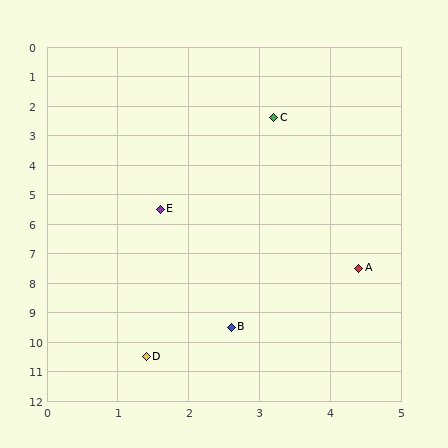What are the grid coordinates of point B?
Point B is at approximately (2.6, 9.5).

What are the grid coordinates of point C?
Point C is at approximately (3.2, 2.4).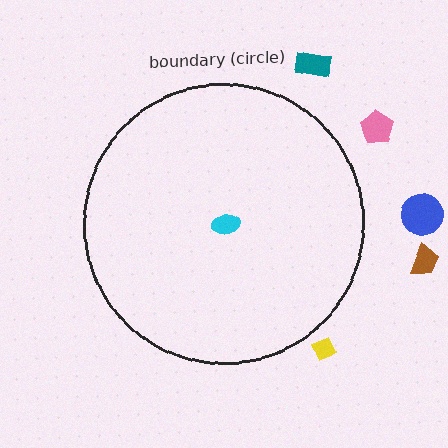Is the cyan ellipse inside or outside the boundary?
Inside.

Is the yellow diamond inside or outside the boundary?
Outside.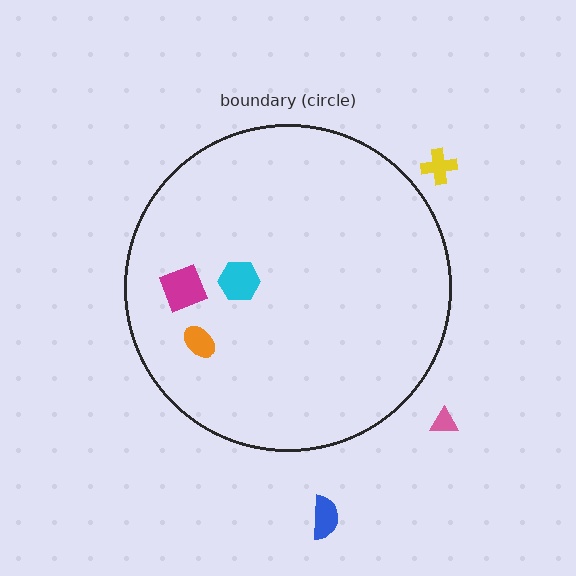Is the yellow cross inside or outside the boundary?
Outside.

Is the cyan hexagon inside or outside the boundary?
Inside.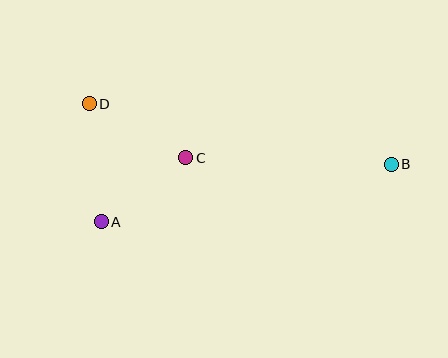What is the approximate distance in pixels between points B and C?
The distance between B and C is approximately 206 pixels.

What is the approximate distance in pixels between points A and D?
The distance between A and D is approximately 119 pixels.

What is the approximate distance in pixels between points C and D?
The distance between C and D is approximately 111 pixels.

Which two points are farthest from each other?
Points B and D are farthest from each other.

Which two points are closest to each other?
Points A and C are closest to each other.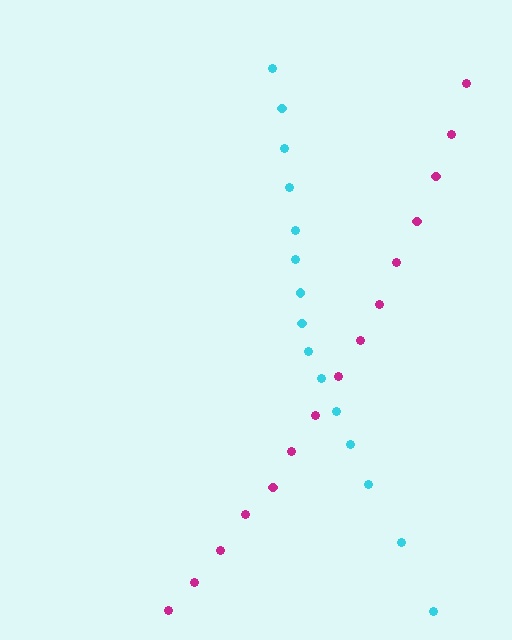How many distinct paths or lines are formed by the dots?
There are 2 distinct paths.